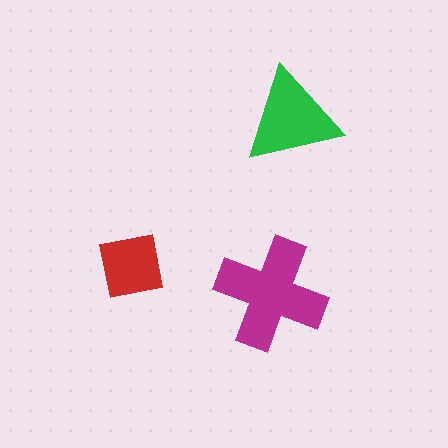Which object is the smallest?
The red square.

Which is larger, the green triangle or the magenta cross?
The magenta cross.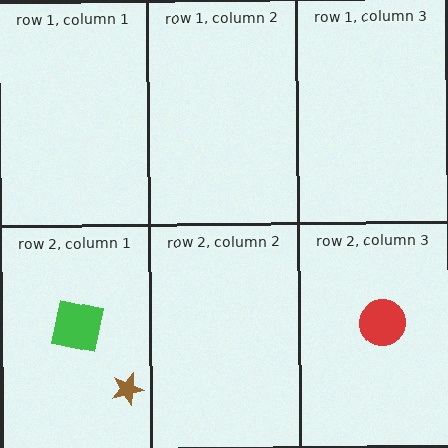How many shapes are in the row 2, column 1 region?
2.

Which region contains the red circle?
The row 2, column 3 region.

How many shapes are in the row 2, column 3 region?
1.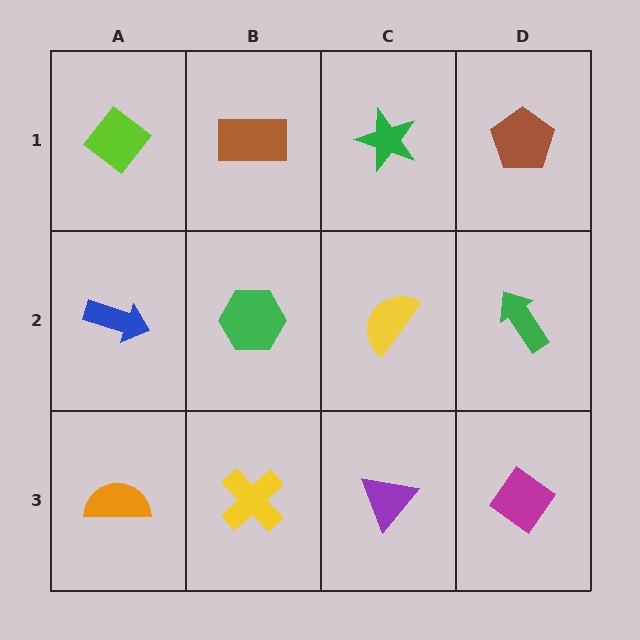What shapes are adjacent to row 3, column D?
A green arrow (row 2, column D), a purple triangle (row 3, column C).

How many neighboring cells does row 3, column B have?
3.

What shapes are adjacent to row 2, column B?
A brown rectangle (row 1, column B), a yellow cross (row 3, column B), a blue arrow (row 2, column A), a yellow semicircle (row 2, column C).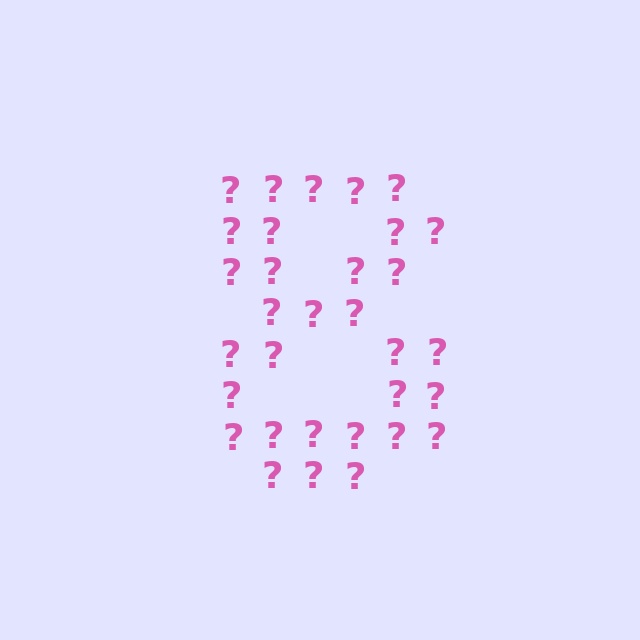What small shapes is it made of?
It is made of small question marks.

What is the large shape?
The large shape is the digit 8.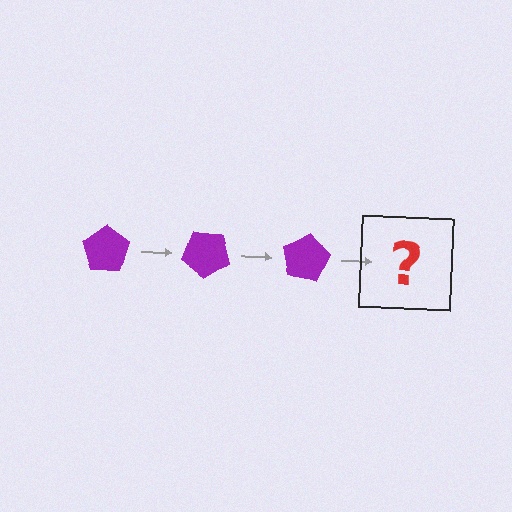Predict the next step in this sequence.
The next step is a purple pentagon rotated 120 degrees.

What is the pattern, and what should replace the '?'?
The pattern is that the pentagon rotates 40 degrees each step. The '?' should be a purple pentagon rotated 120 degrees.